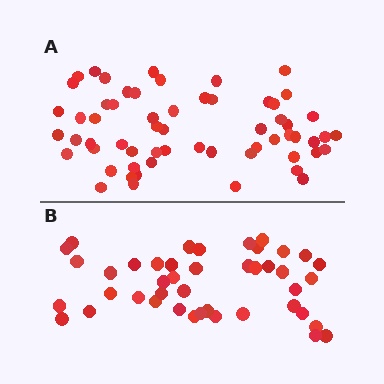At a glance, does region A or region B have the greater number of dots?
Region A (the top region) has more dots.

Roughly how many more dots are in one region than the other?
Region A has approximately 15 more dots than region B.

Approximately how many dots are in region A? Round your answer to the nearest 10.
About 60 dots.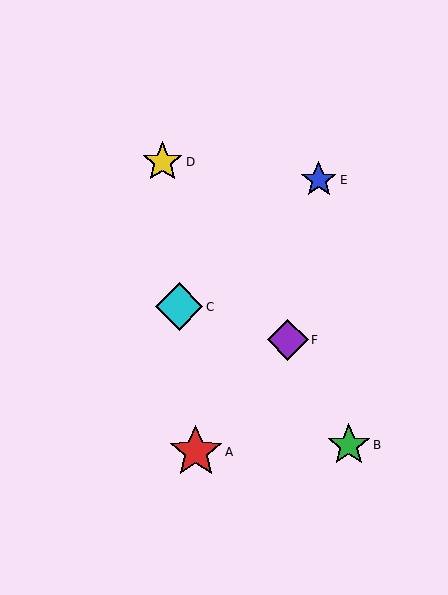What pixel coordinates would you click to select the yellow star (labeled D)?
Click at (162, 162) to select the yellow star D.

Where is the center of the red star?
The center of the red star is at (196, 452).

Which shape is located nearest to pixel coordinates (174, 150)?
The yellow star (labeled D) at (162, 162) is nearest to that location.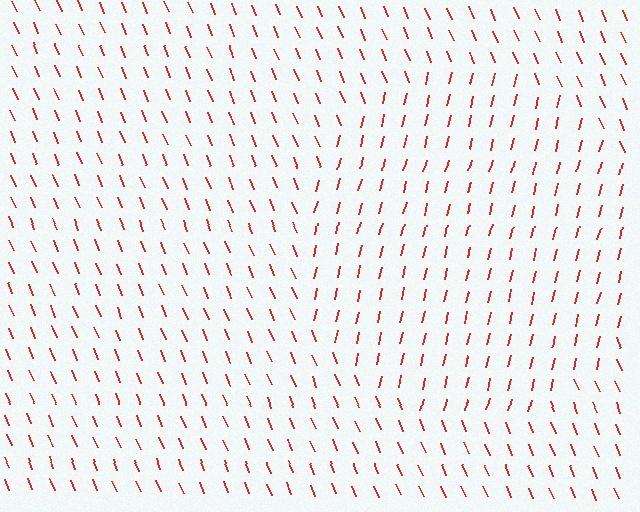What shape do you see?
I see a circle.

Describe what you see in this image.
The image is filled with small red line segments. A circle region in the image has lines oriented differently from the surrounding lines, creating a visible texture boundary.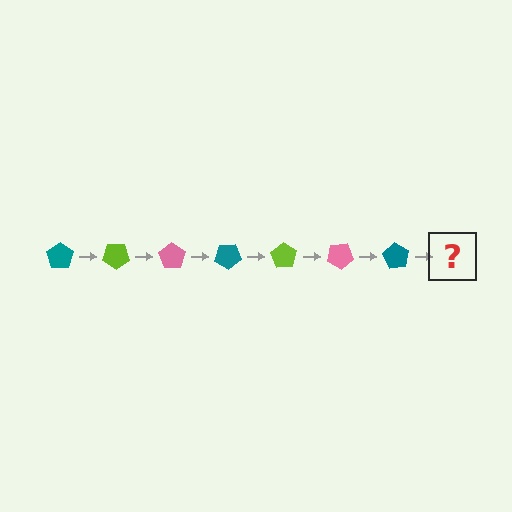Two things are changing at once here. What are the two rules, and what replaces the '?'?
The two rules are that it rotates 35 degrees each step and the color cycles through teal, lime, and pink. The '?' should be a lime pentagon, rotated 245 degrees from the start.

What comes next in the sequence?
The next element should be a lime pentagon, rotated 245 degrees from the start.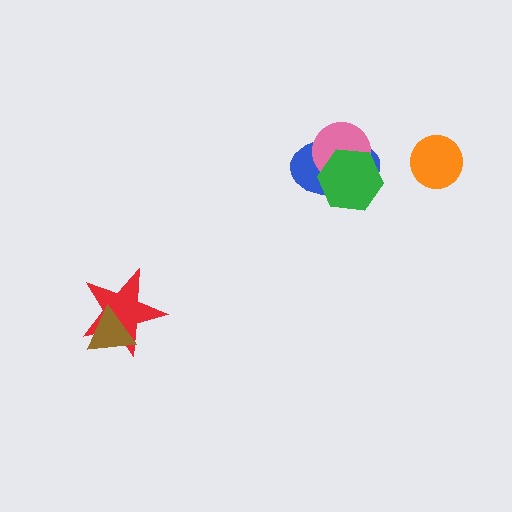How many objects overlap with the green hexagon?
2 objects overlap with the green hexagon.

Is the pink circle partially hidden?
Yes, it is partially covered by another shape.